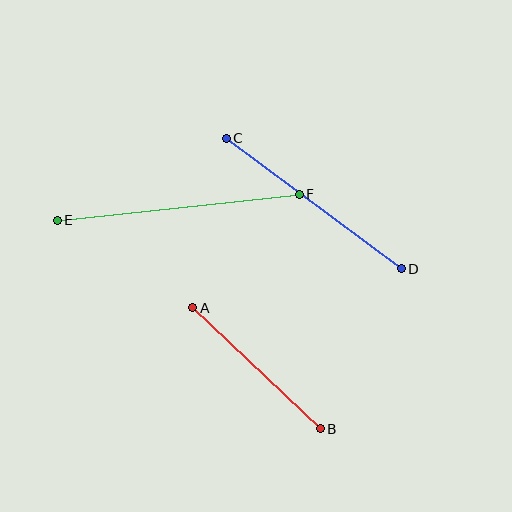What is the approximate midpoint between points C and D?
The midpoint is at approximately (314, 203) pixels.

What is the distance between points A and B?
The distance is approximately 176 pixels.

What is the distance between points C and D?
The distance is approximately 218 pixels.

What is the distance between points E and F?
The distance is approximately 243 pixels.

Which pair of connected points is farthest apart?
Points E and F are farthest apart.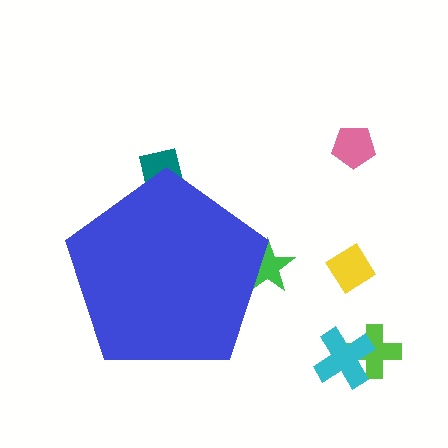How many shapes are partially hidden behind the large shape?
2 shapes are partially hidden.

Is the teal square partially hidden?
Yes, the teal square is partially hidden behind the blue pentagon.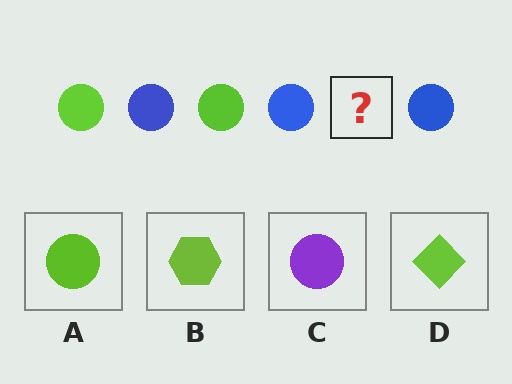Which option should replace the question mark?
Option A.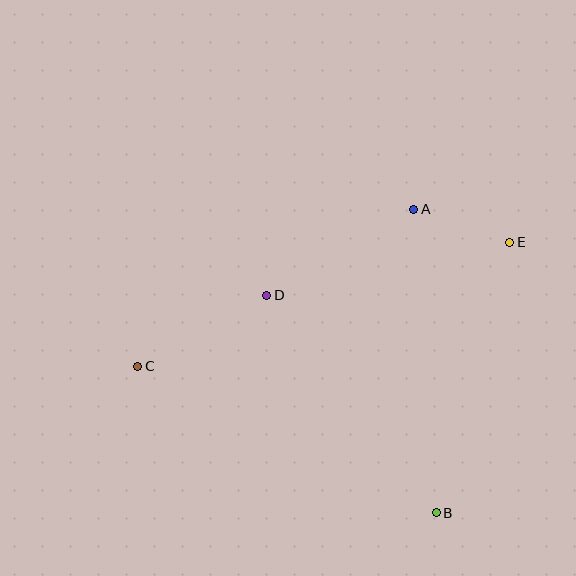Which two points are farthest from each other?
Points C and E are farthest from each other.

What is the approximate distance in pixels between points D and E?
The distance between D and E is approximately 249 pixels.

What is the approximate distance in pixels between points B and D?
The distance between B and D is approximately 275 pixels.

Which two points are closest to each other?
Points A and E are closest to each other.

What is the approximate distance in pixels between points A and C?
The distance between A and C is approximately 318 pixels.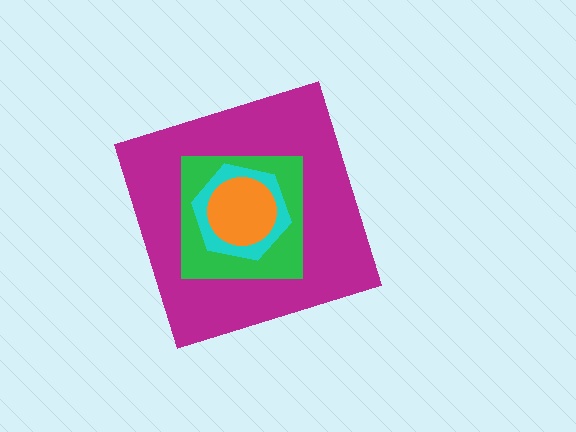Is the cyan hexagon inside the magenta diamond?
Yes.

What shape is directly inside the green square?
The cyan hexagon.